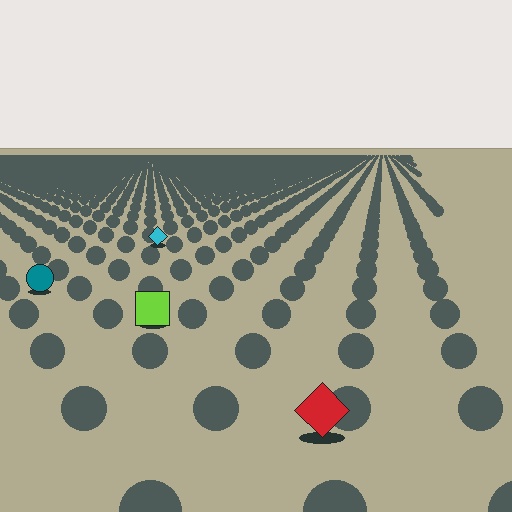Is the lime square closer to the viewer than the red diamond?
No. The red diamond is closer — you can tell from the texture gradient: the ground texture is coarser near it.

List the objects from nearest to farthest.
From nearest to farthest: the red diamond, the lime square, the teal circle, the cyan diamond.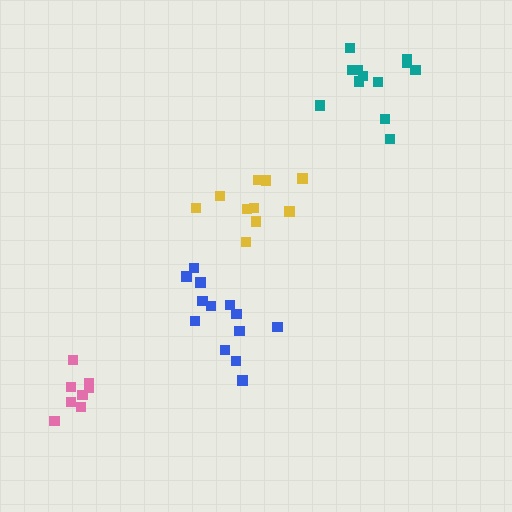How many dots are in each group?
Group 1: 12 dots, Group 2: 13 dots, Group 3: 8 dots, Group 4: 10 dots (43 total).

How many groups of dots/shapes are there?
There are 4 groups.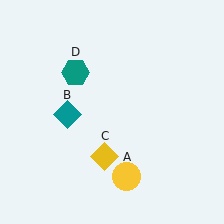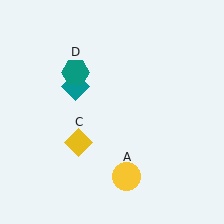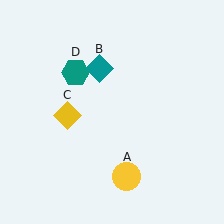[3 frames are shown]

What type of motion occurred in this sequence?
The teal diamond (object B), yellow diamond (object C) rotated clockwise around the center of the scene.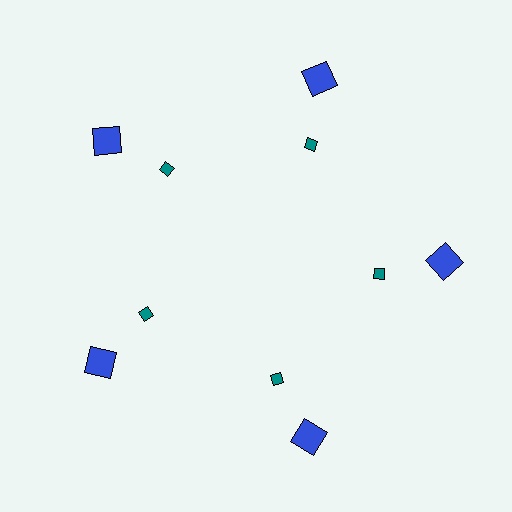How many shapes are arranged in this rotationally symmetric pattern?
There are 10 shapes, arranged in 5 groups of 2.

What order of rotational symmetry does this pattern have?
This pattern has 5-fold rotational symmetry.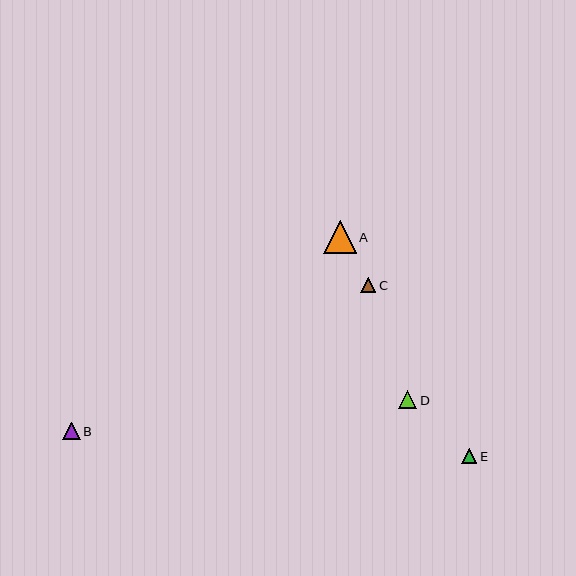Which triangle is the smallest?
Triangle C is the smallest with a size of approximately 15 pixels.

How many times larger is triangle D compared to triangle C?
Triangle D is approximately 1.2 times the size of triangle C.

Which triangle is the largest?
Triangle A is the largest with a size of approximately 33 pixels.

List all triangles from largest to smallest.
From largest to smallest: A, D, B, E, C.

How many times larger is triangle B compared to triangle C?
Triangle B is approximately 1.1 times the size of triangle C.